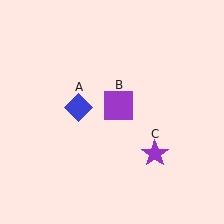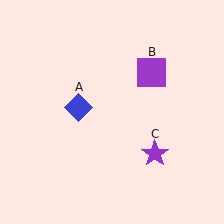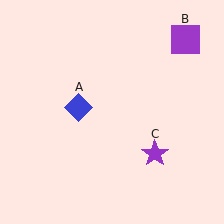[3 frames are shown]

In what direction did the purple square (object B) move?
The purple square (object B) moved up and to the right.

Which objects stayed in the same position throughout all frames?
Blue diamond (object A) and purple star (object C) remained stationary.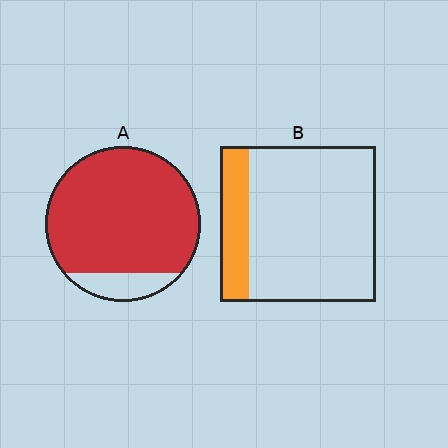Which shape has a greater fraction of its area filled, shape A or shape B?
Shape A.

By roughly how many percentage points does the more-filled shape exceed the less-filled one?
By roughly 70 percentage points (A over B).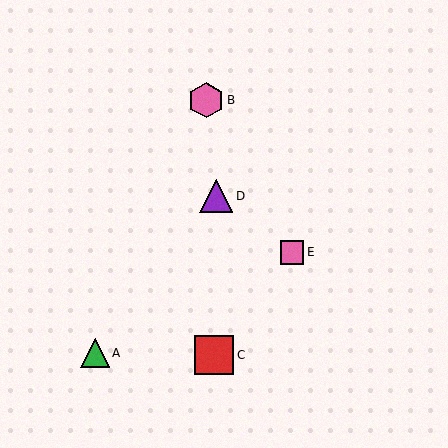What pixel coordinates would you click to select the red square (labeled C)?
Click at (214, 355) to select the red square C.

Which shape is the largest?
The red square (labeled C) is the largest.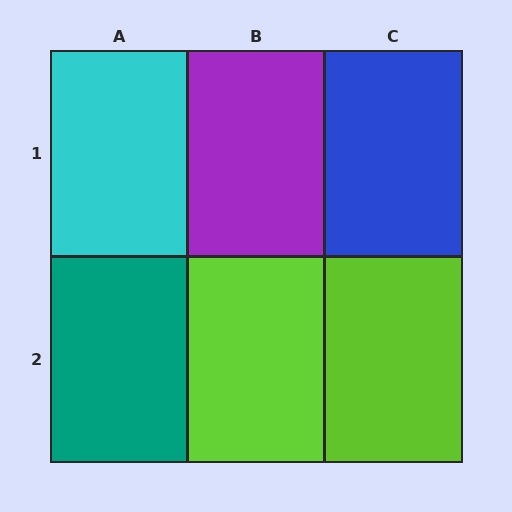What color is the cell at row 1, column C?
Blue.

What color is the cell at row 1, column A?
Cyan.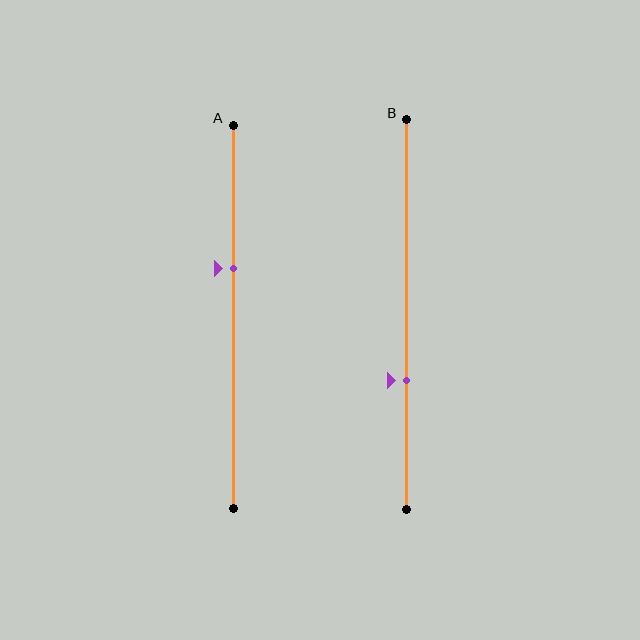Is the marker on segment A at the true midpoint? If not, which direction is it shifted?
No, the marker on segment A is shifted upward by about 13% of the segment length.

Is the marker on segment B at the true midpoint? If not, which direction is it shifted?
No, the marker on segment B is shifted downward by about 17% of the segment length.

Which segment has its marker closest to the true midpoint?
Segment A has its marker closest to the true midpoint.